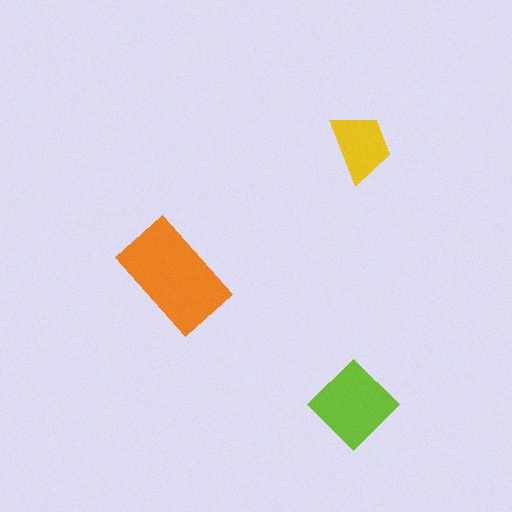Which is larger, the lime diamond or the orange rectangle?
The orange rectangle.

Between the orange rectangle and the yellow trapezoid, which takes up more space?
The orange rectangle.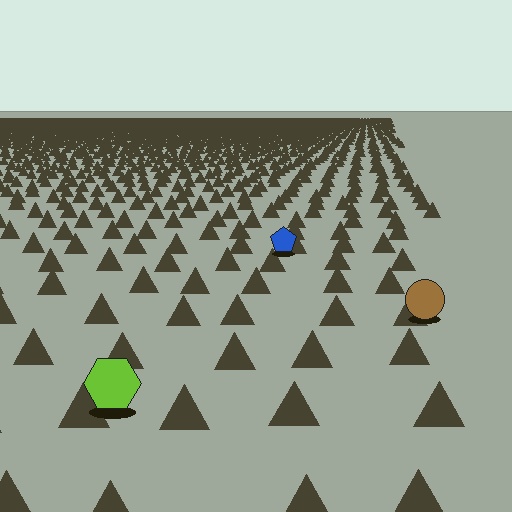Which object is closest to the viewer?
The lime hexagon is closest. The texture marks near it are larger and more spread out.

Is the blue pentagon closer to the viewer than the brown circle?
No. The brown circle is closer — you can tell from the texture gradient: the ground texture is coarser near it.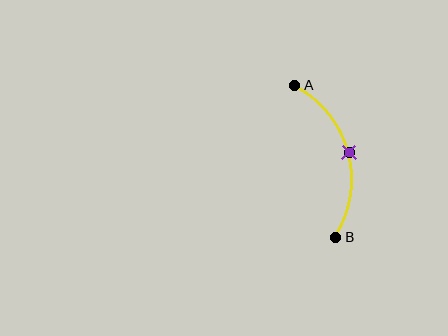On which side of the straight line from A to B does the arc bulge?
The arc bulges to the right of the straight line connecting A and B.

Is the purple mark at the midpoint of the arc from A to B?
Yes. The purple mark lies on the arc at equal arc-length from both A and B — it is the arc midpoint.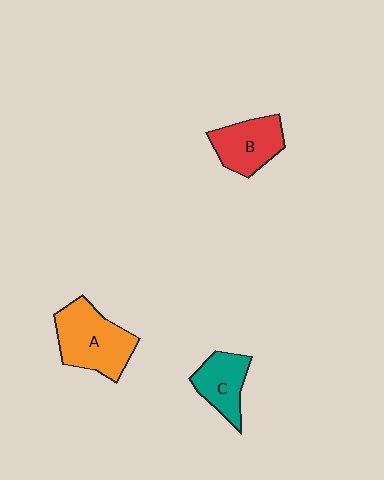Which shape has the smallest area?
Shape C (teal).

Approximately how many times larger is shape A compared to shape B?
Approximately 1.4 times.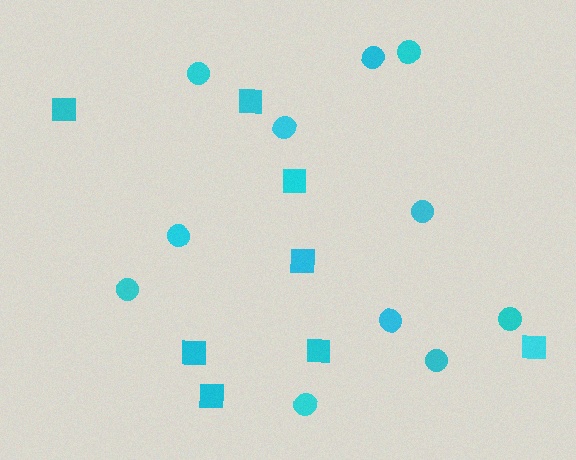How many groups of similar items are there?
There are 2 groups: one group of circles (11) and one group of squares (8).